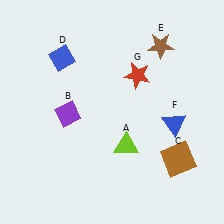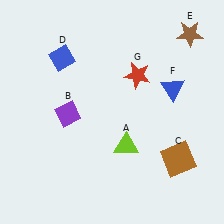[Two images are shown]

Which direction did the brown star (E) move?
The brown star (E) moved right.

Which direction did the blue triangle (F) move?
The blue triangle (F) moved up.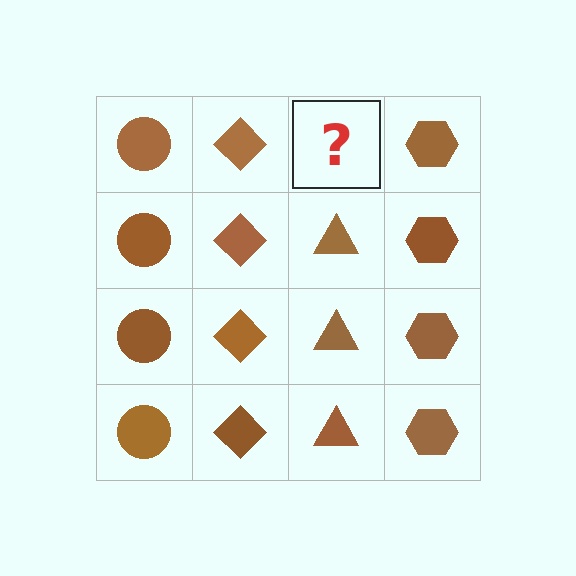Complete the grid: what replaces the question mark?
The question mark should be replaced with a brown triangle.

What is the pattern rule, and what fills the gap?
The rule is that each column has a consistent shape. The gap should be filled with a brown triangle.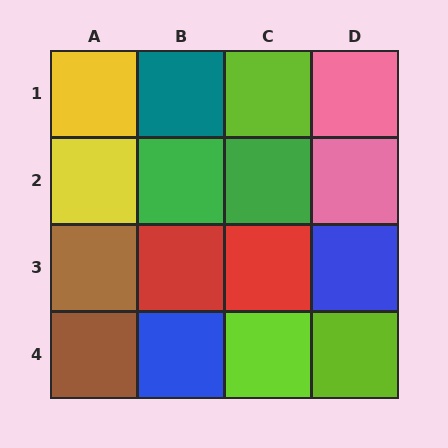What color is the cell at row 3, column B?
Red.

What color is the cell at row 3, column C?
Red.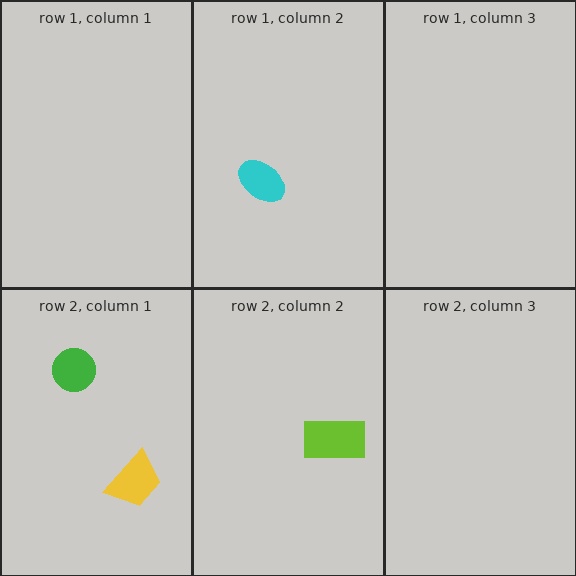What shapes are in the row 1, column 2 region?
The cyan ellipse.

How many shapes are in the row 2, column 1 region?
2.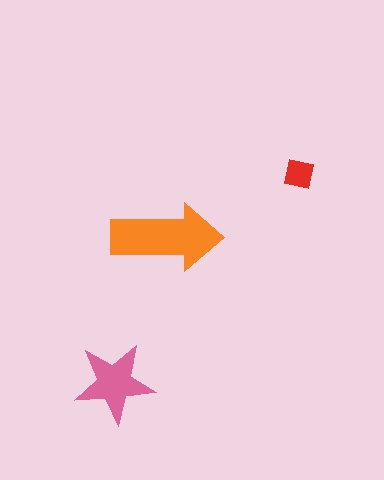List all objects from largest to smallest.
The orange arrow, the pink star, the red square.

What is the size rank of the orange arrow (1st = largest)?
1st.